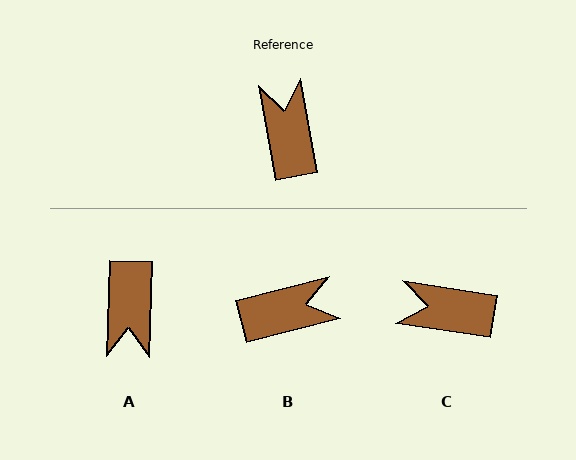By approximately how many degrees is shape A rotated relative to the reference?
Approximately 168 degrees counter-clockwise.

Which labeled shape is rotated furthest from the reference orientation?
A, about 168 degrees away.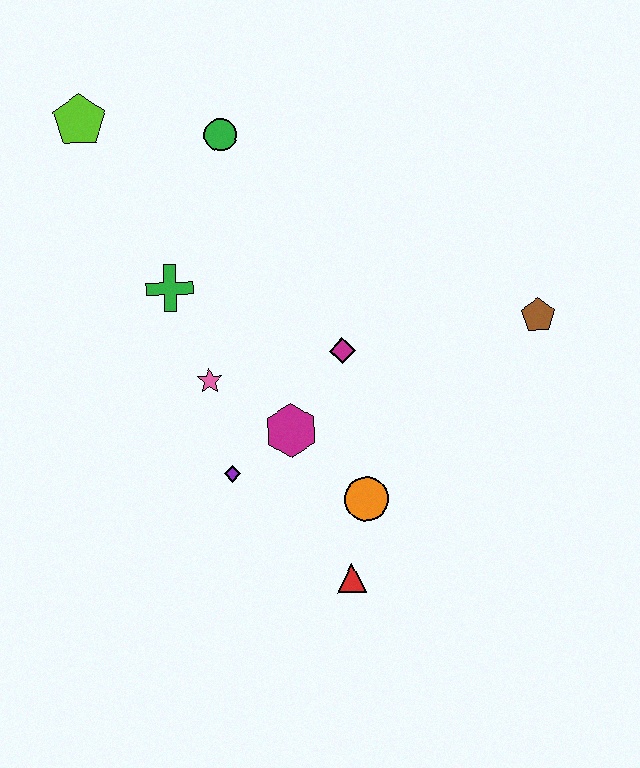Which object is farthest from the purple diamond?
The lime pentagon is farthest from the purple diamond.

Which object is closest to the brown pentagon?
The magenta diamond is closest to the brown pentagon.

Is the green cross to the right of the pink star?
No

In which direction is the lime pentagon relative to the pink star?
The lime pentagon is above the pink star.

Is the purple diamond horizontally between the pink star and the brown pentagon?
Yes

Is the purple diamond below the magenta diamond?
Yes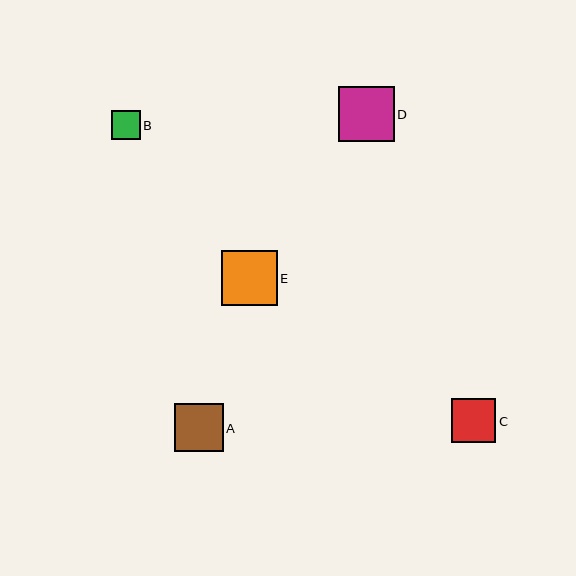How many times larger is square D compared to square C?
Square D is approximately 1.3 times the size of square C.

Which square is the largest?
Square D is the largest with a size of approximately 56 pixels.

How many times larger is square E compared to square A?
Square E is approximately 1.1 times the size of square A.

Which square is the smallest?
Square B is the smallest with a size of approximately 29 pixels.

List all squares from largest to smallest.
From largest to smallest: D, E, A, C, B.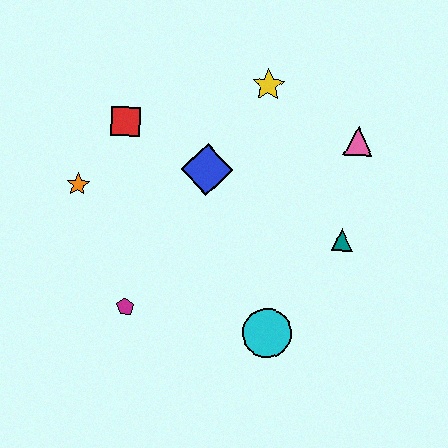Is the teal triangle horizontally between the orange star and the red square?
No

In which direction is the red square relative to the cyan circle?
The red square is above the cyan circle.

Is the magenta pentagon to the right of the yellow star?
No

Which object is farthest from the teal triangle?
The orange star is farthest from the teal triangle.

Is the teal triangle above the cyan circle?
Yes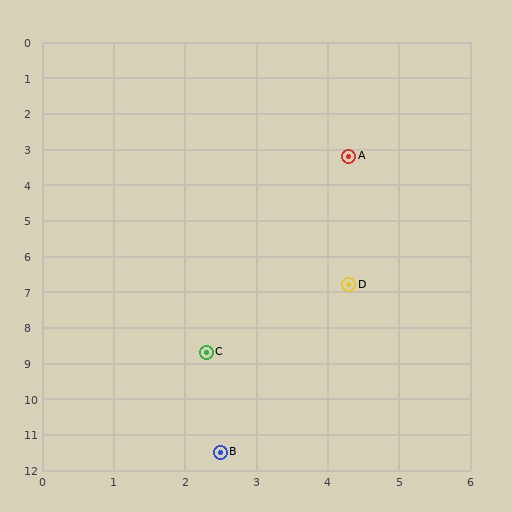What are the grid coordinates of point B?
Point B is at approximately (2.5, 11.5).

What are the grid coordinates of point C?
Point C is at approximately (2.3, 8.7).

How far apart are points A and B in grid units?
Points A and B are about 8.5 grid units apart.